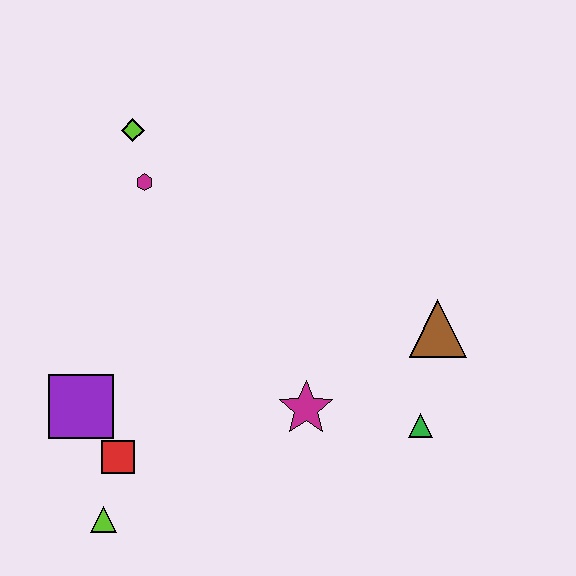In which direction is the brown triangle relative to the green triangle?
The brown triangle is above the green triangle.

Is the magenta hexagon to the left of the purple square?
No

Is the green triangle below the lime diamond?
Yes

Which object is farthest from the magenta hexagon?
The green triangle is farthest from the magenta hexagon.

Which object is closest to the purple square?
The red square is closest to the purple square.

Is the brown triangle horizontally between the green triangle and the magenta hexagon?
No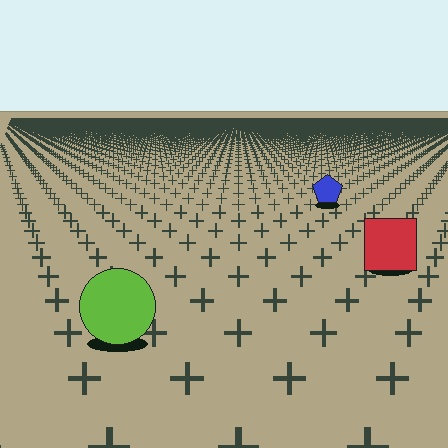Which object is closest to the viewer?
The lime circle is closest. The texture marks near it are larger and more spread out.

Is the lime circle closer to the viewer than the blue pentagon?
Yes. The lime circle is closer — you can tell from the texture gradient: the ground texture is coarser near it.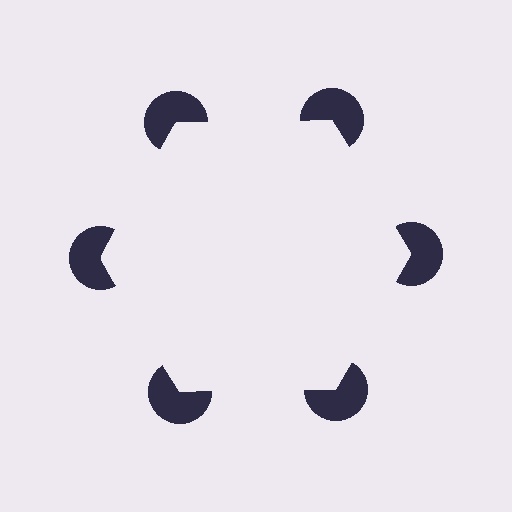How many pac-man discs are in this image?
There are 6 — one at each vertex of the illusory hexagon.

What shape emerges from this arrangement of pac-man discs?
An illusory hexagon — its edges are inferred from the aligned wedge cuts in the pac-man discs, not physically drawn.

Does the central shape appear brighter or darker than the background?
It typically appears slightly brighter than the background, even though no actual brightness change is drawn.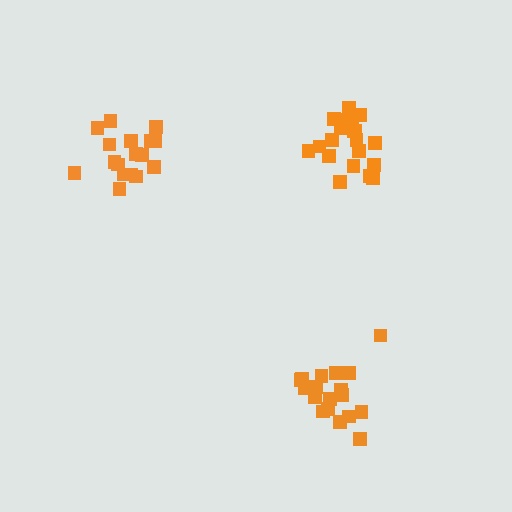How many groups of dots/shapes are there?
There are 3 groups.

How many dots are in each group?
Group 1: 20 dots, Group 2: 18 dots, Group 3: 17 dots (55 total).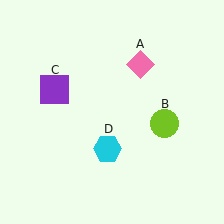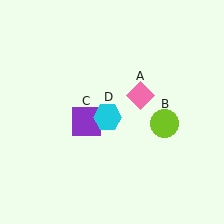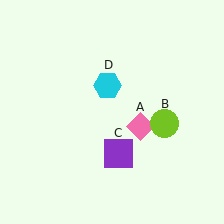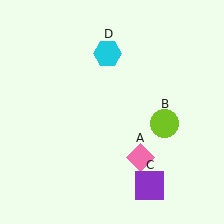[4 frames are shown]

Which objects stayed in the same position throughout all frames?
Lime circle (object B) remained stationary.